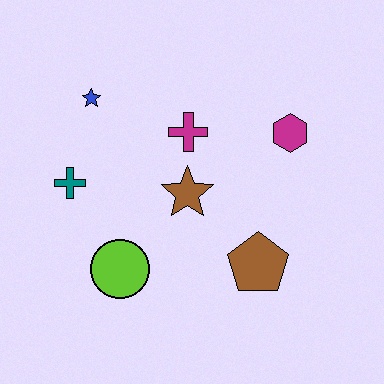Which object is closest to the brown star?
The magenta cross is closest to the brown star.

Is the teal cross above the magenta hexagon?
No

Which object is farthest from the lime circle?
The magenta hexagon is farthest from the lime circle.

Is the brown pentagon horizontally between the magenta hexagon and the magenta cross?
Yes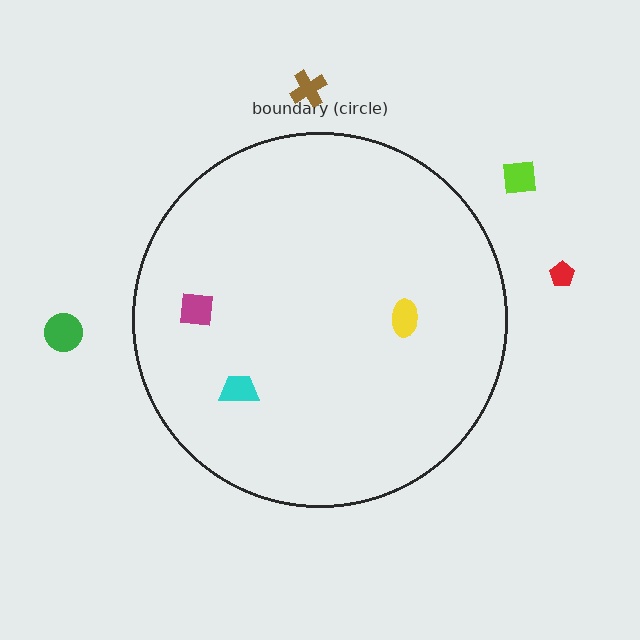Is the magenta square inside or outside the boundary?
Inside.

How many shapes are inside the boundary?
3 inside, 4 outside.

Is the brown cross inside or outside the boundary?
Outside.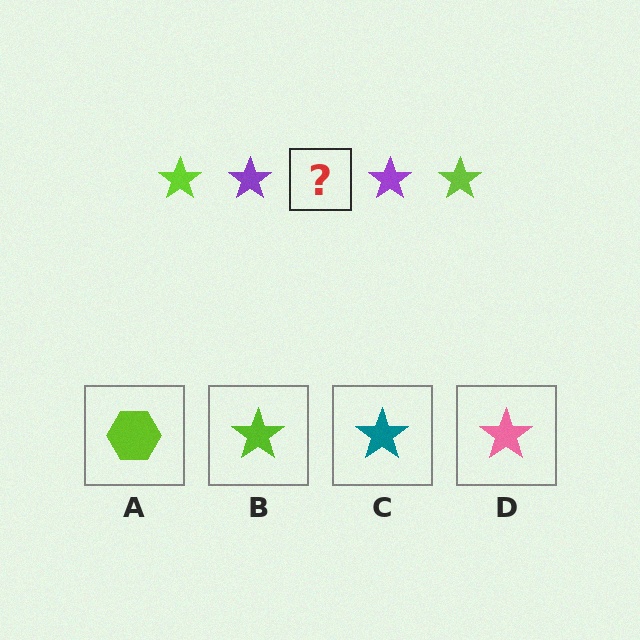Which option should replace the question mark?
Option B.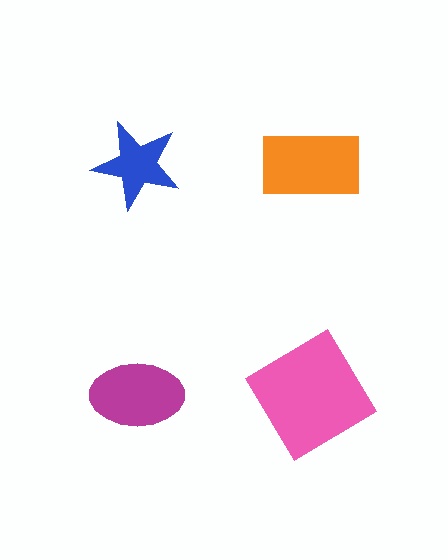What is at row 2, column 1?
A magenta ellipse.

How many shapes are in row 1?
2 shapes.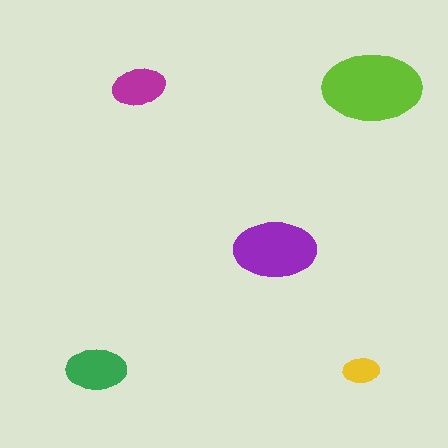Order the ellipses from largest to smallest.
the lime one, the purple one, the green one, the magenta one, the yellow one.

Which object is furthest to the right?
The lime ellipse is rightmost.